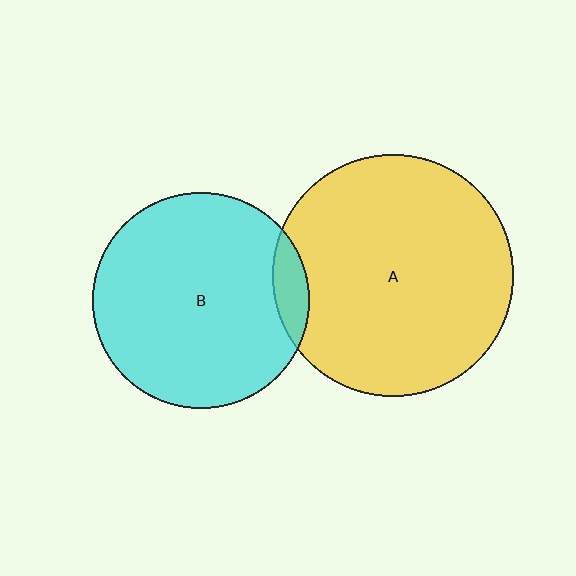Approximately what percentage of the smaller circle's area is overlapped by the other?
Approximately 10%.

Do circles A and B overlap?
Yes.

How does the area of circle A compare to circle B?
Approximately 1.2 times.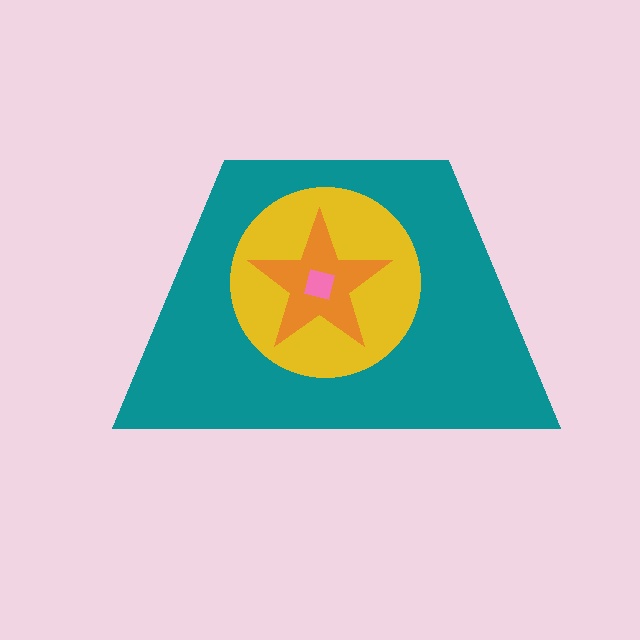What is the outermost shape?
The teal trapezoid.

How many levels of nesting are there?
4.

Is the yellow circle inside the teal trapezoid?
Yes.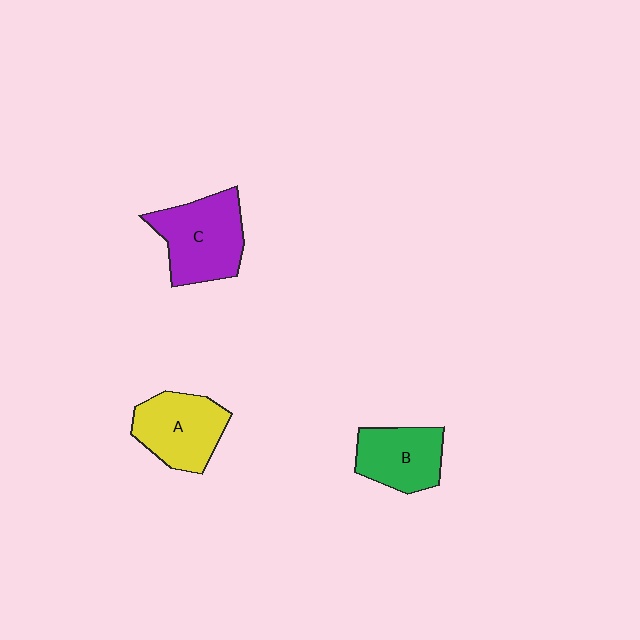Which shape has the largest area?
Shape C (purple).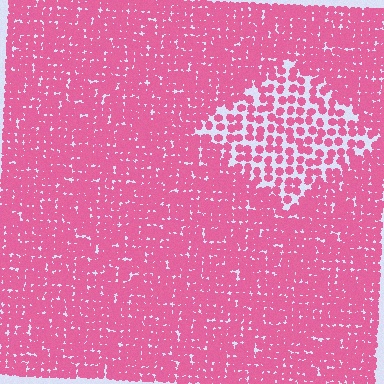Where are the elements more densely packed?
The elements are more densely packed outside the diamond boundary.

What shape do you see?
I see a diamond.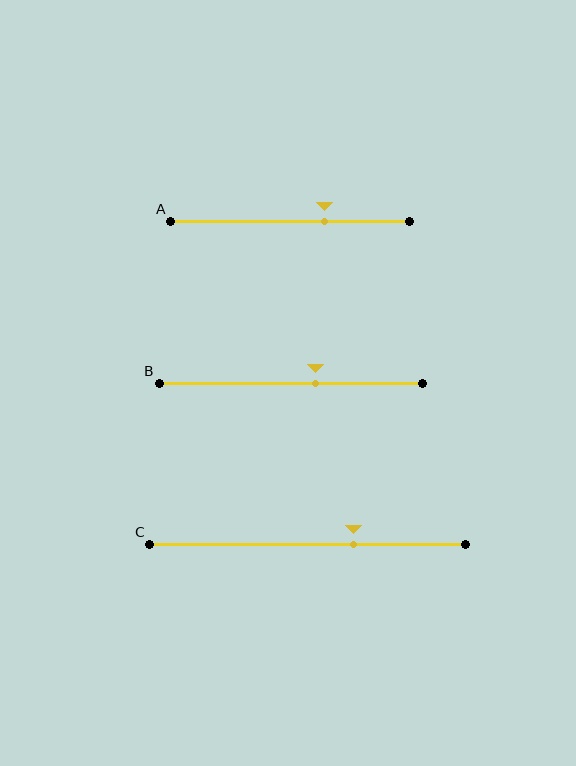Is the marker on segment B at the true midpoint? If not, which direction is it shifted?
No, the marker on segment B is shifted to the right by about 9% of the segment length.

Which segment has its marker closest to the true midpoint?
Segment B has its marker closest to the true midpoint.